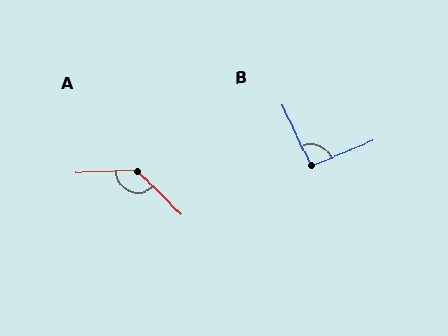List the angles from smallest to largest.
B (93°), A (134°).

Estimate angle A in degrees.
Approximately 134 degrees.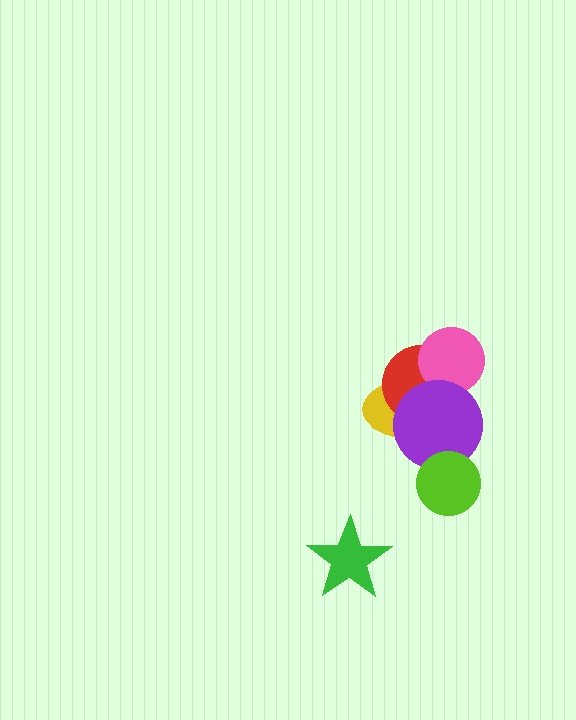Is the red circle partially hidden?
Yes, it is partially covered by another shape.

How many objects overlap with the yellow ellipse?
3 objects overlap with the yellow ellipse.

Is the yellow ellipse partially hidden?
Yes, it is partially covered by another shape.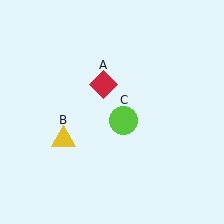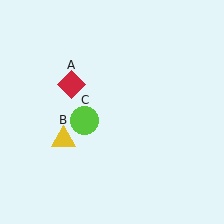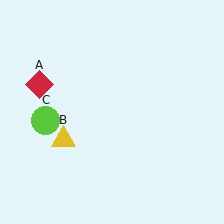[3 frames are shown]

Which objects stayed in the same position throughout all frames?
Yellow triangle (object B) remained stationary.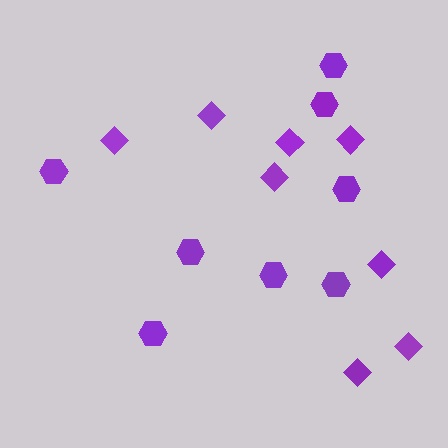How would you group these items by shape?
There are 2 groups: one group of hexagons (8) and one group of diamonds (8).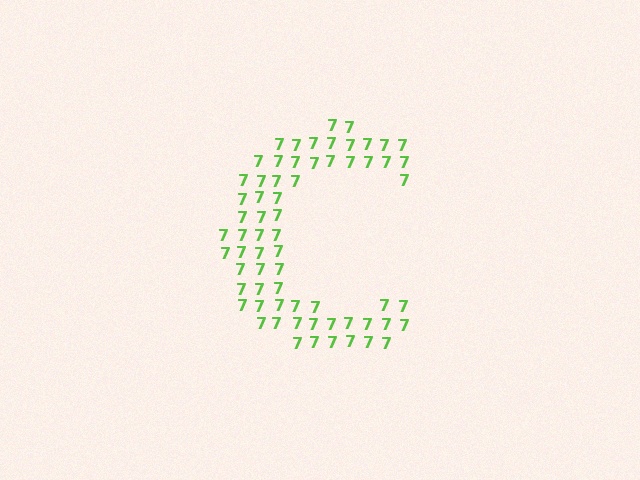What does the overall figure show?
The overall figure shows the letter C.